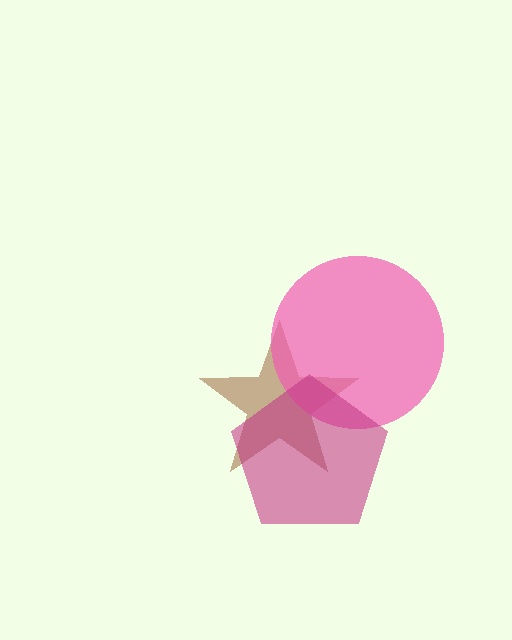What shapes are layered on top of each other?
The layered shapes are: a brown star, a pink circle, a magenta pentagon.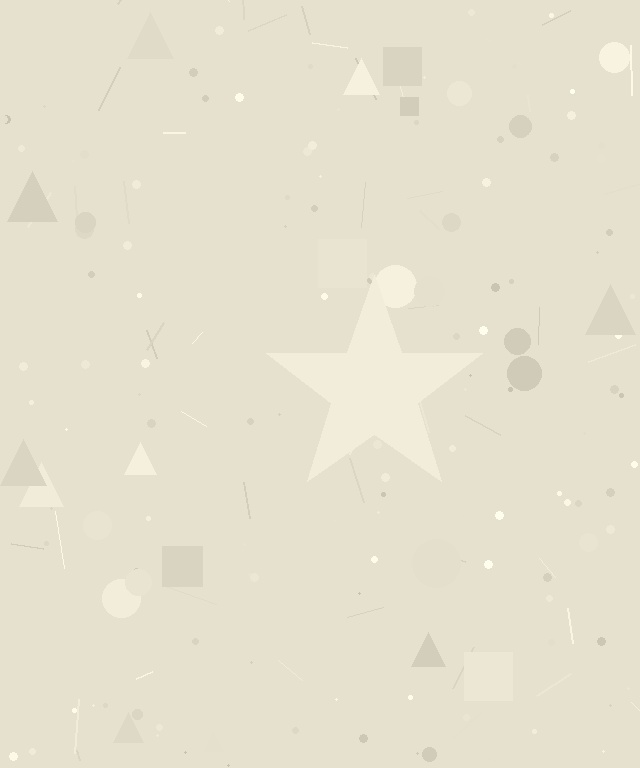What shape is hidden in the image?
A star is hidden in the image.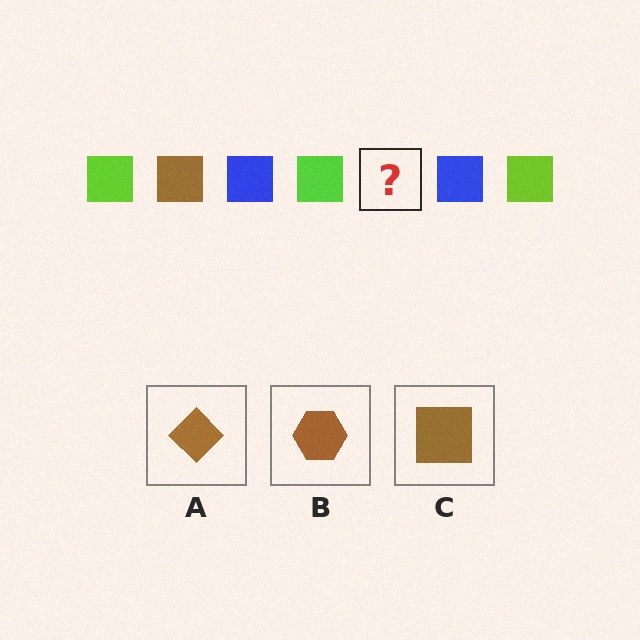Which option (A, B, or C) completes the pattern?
C.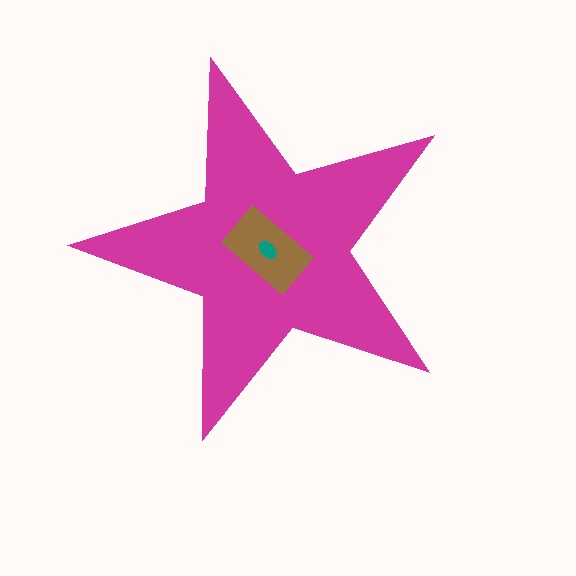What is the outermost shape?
The magenta star.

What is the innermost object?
The teal ellipse.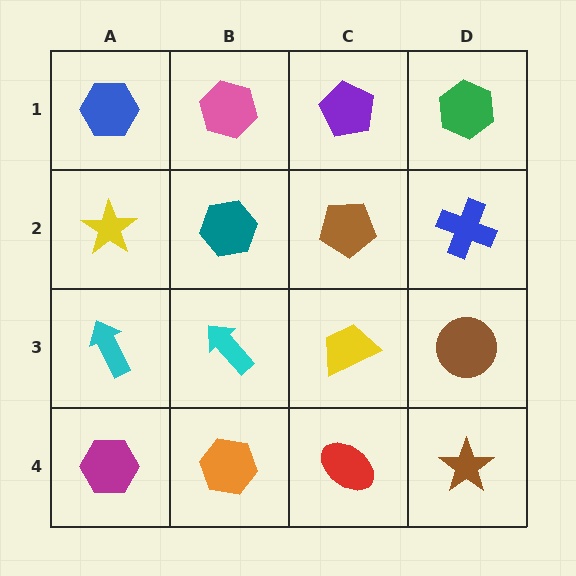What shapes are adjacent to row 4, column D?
A brown circle (row 3, column D), a red ellipse (row 4, column C).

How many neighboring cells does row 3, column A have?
3.